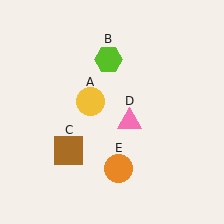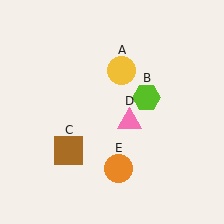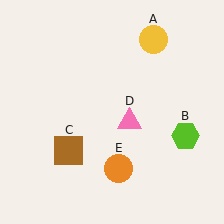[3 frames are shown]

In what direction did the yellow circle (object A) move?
The yellow circle (object A) moved up and to the right.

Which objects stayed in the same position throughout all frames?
Brown square (object C) and pink triangle (object D) and orange circle (object E) remained stationary.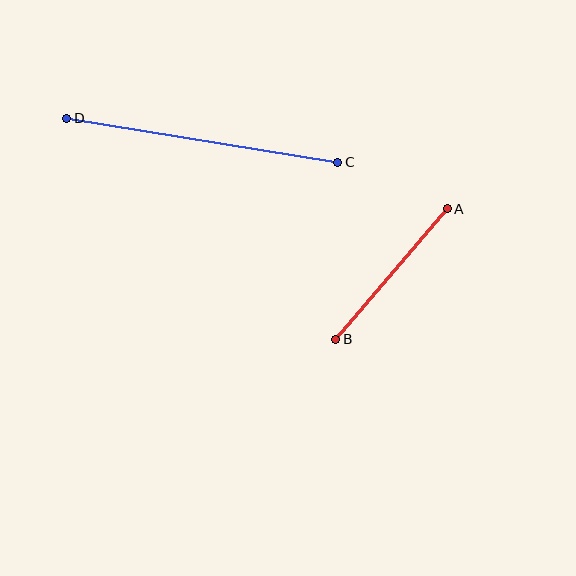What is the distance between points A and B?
The distance is approximately 172 pixels.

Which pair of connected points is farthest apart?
Points C and D are farthest apart.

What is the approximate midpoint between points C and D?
The midpoint is at approximately (202, 140) pixels.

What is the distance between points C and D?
The distance is approximately 275 pixels.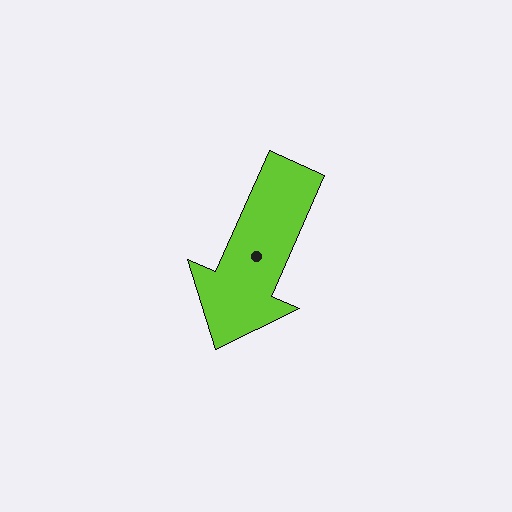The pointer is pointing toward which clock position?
Roughly 7 o'clock.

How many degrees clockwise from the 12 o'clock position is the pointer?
Approximately 204 degrees.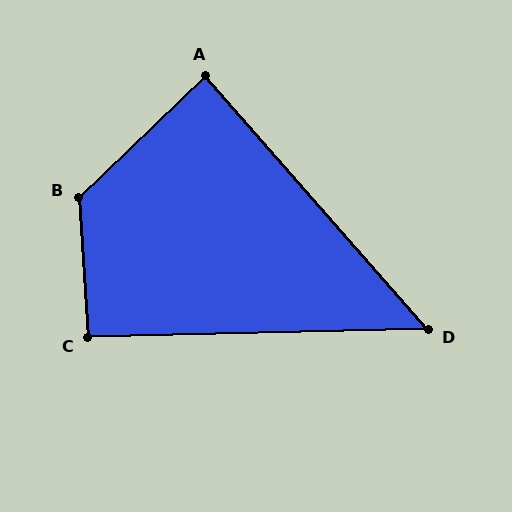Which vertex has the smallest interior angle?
D, at approximately 50 degrees.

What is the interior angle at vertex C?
Approximately 92 degrees (approximately right).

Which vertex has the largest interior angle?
B, at approximately 130 degrees.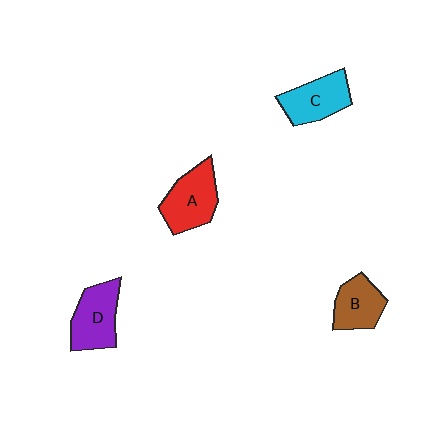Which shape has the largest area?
Shape A (red).